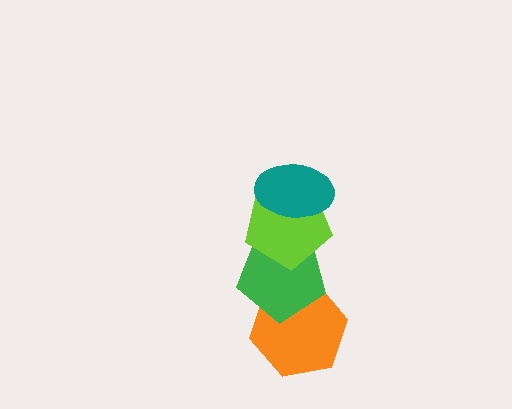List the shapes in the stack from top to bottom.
From top to bottom: the teal ellipse, the lime pentagon, the green pentagon, the orange hexagon.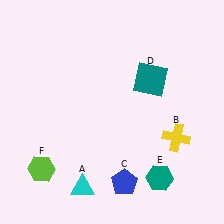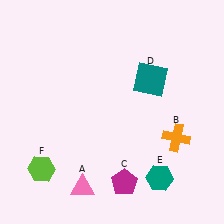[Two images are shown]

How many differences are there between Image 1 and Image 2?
There are 3 differences between the two images.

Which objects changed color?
A changed from cyan to pink. B changed from yellow to orange. C changed from blue to magenta.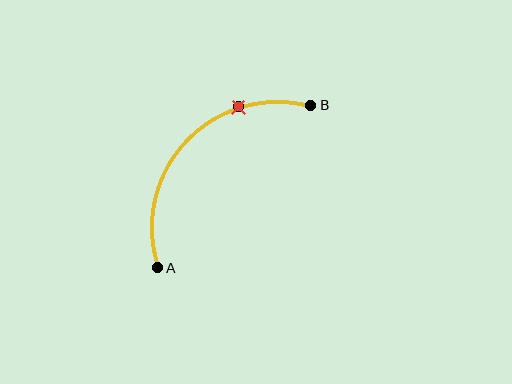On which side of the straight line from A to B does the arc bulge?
The arc bulges above and to the left of the straight line connecting A and B.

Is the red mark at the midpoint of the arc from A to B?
No. The red mark lies on the arc but is closer to endpoint B. The arc midpoint would be at the point on the curve equidistant along the arc from both A and B.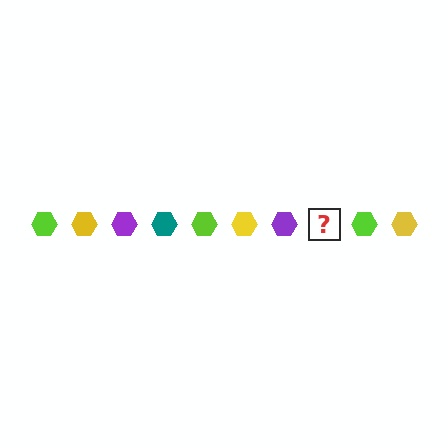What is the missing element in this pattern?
The missing element is a teal hexagon.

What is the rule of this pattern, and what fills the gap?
The rule is that the pattern cycles through lime, yellow, purple, teal hexagons. The gap should be filled with a teal hexagon.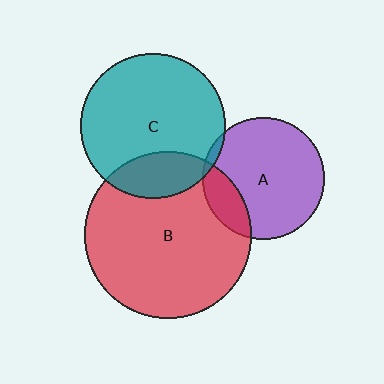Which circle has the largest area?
Circle B (red).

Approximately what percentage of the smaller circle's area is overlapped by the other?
Approximately 20%.